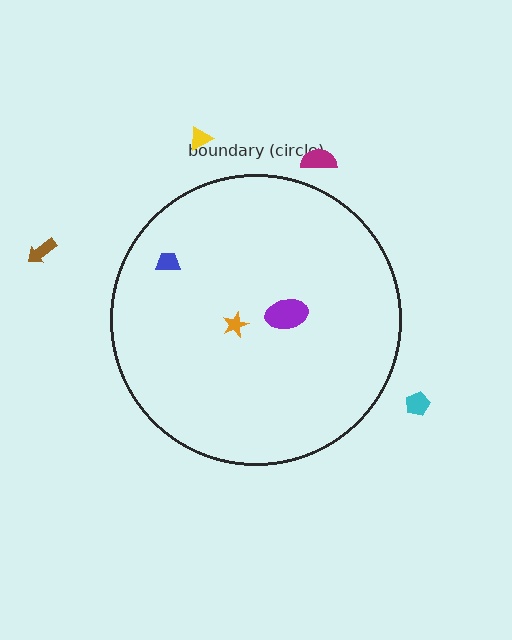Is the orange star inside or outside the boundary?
Inside.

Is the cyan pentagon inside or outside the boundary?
Outside.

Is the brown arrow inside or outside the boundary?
Outside.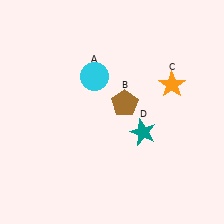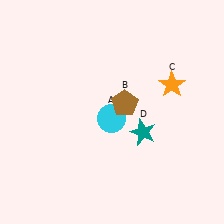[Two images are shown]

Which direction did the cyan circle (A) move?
The cyan circle (A) moved down.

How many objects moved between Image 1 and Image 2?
1 object moved between the two images.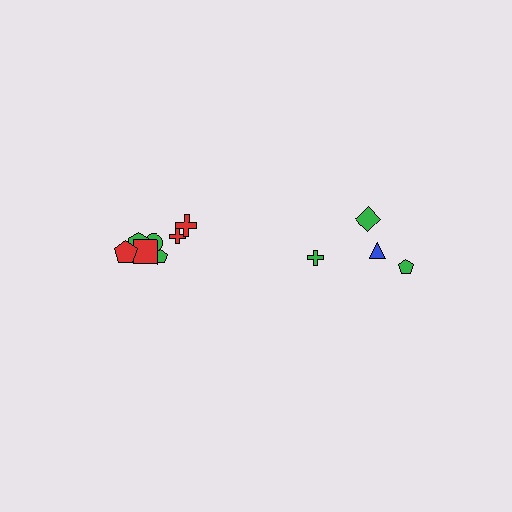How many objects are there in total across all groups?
There are 11 objects.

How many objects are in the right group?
There are 4 objects.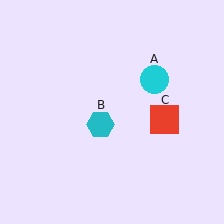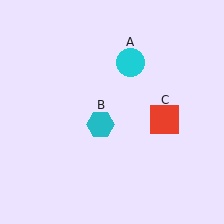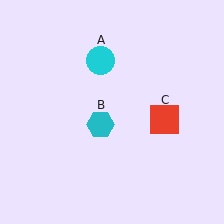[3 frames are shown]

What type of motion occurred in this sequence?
The cyan circle (object A) rotated counterclockwise around the center of the scene.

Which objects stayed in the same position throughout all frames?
Cyan hexagon (object B) and red square (object C) remained stationary.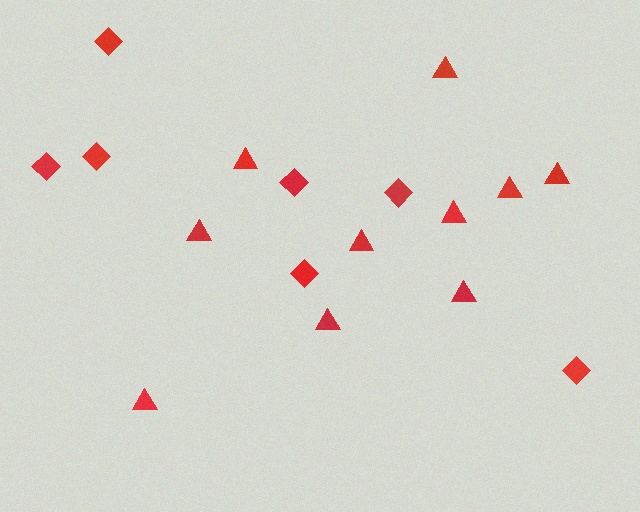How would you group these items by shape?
There are 2 groups: one group of triangles (10) and one group of diamonds (7).